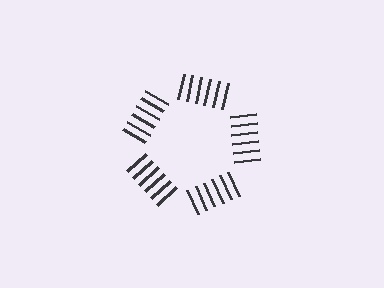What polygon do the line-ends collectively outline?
An illusory pentagon — the line segments terminate on its edges but no continuous stroke is drawn.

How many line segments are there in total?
30 — 6 along each of the 5 edges.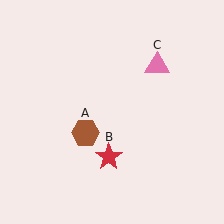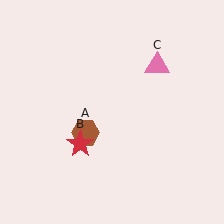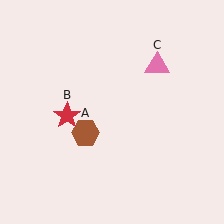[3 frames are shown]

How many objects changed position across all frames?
1 object changed position: red star (object B).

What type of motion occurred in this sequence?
The red star (object B) rotated clockwise around the center of the scene.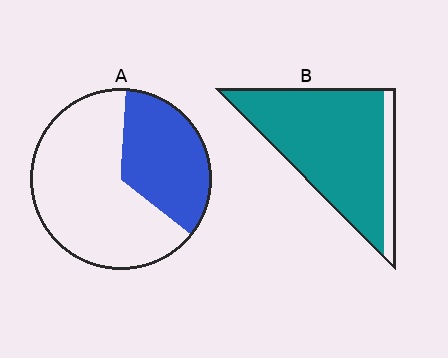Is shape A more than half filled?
No.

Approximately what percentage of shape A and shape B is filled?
A is approximately 35% and B is approximately 85%.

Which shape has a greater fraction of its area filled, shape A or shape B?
Shape B.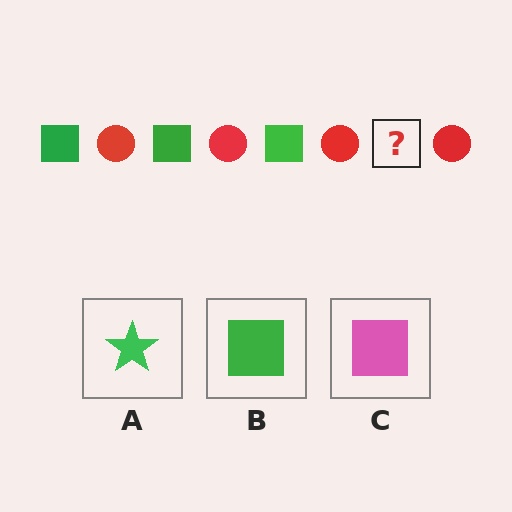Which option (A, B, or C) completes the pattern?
B.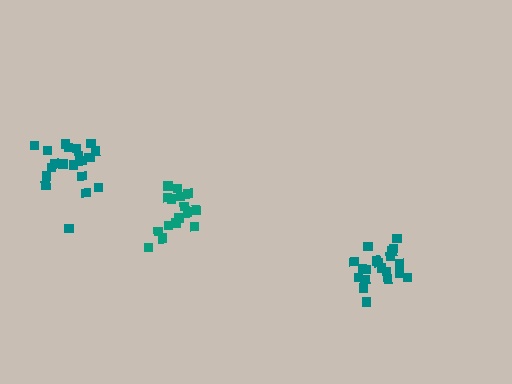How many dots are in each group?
Group 1: 20 dots, Group 2: 20 dots, Group 3: 16 dots (56 total).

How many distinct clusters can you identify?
There are 3 distinct clusters.